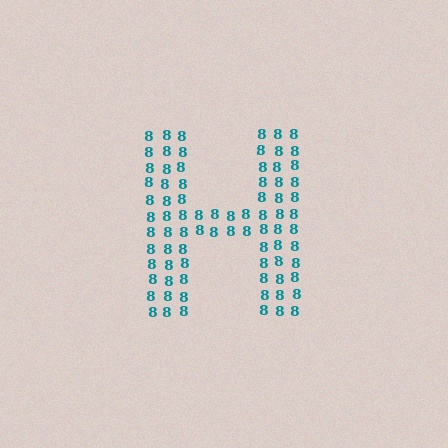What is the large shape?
The large shape is the letter H.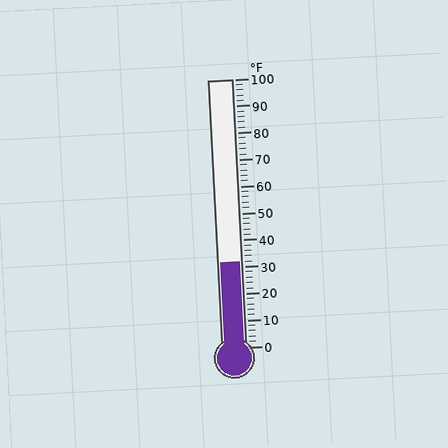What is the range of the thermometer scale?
The thermometer scale ranges from 0°F to 100°F.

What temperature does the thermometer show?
The thermometer shows approximately 32°F.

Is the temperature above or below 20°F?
The temperature is above 20°F.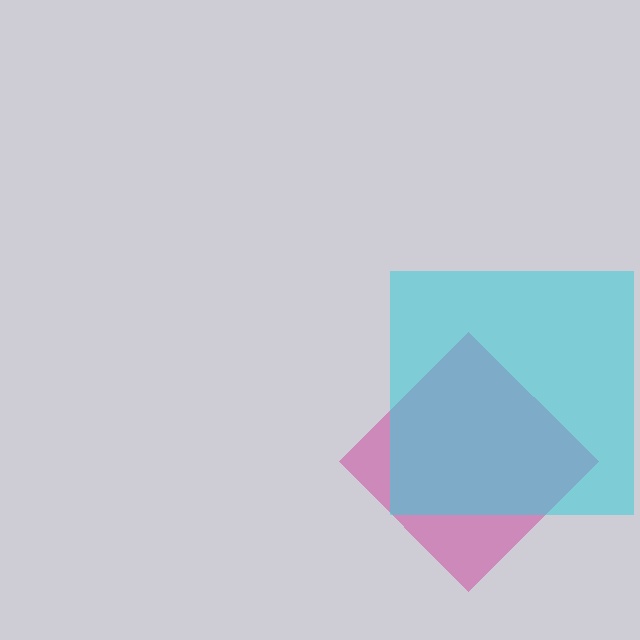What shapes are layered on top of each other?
The layered shapes are: a magenta diamond, a cyan square.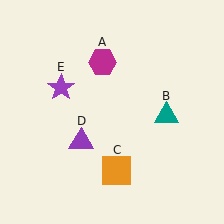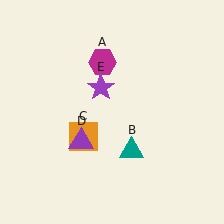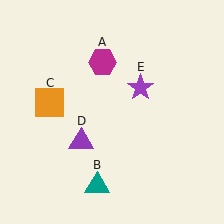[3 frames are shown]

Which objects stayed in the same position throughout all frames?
Magenta hexagon (object A) and purple triangle (object D) remained stationary.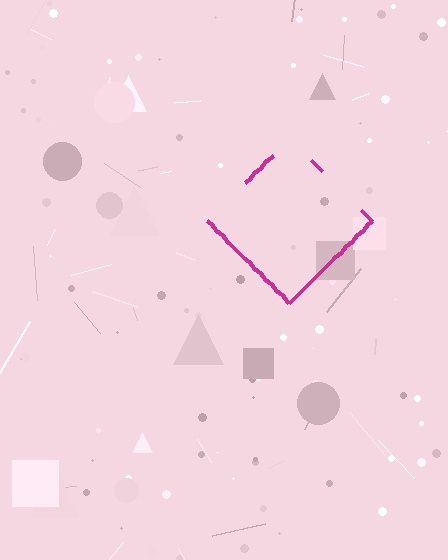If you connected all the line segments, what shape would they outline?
They would outline a diamond.